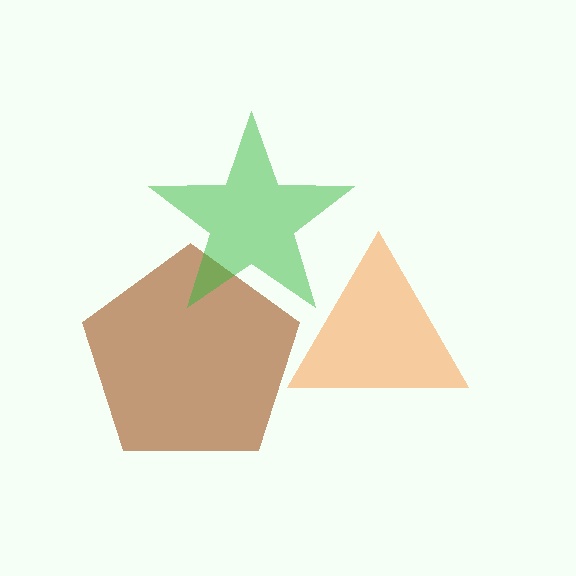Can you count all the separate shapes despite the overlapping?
Yes, there are 3 separate shapes.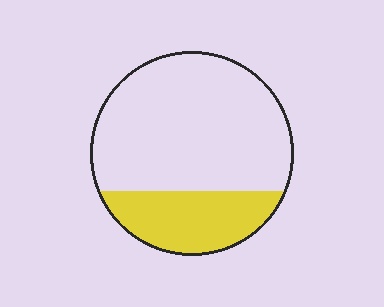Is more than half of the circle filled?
No.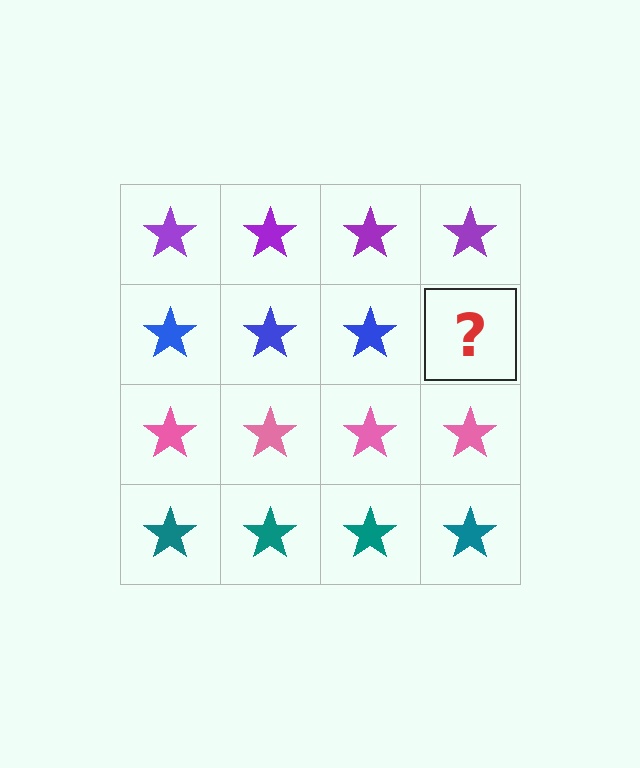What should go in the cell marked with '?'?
The missing cell should contain a blue star.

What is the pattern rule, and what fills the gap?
The rule is that each row has a consistent color. The gap should be filled with a blue star.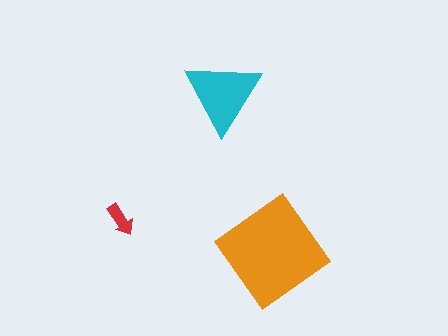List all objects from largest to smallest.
The orange diamond, the cyan triangle, the red arrow.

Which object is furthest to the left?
The red arrow is leftmost.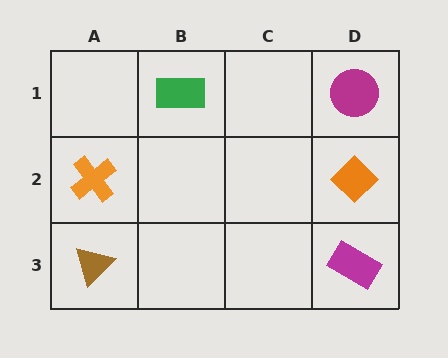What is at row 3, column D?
A magenta rectangle.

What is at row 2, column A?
An orange cross.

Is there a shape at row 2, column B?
No, that cell is empty.